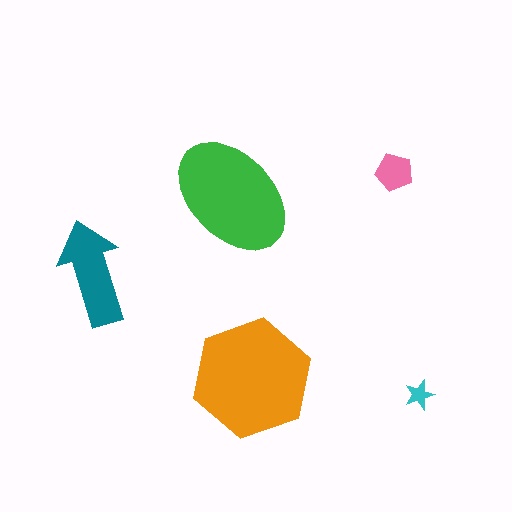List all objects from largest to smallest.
The orange hexagon, the green ellipse, the teal arrow, the pink pentagon, the cyan star.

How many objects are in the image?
There are 5 objects in the image.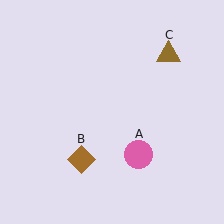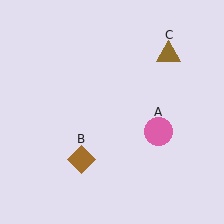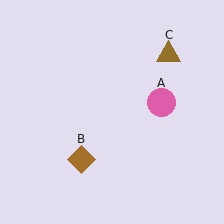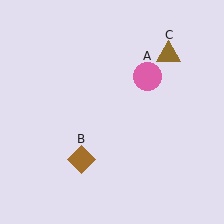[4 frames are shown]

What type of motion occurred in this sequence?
The pink circle (object A) rotated counterclockwise around the center of the scene.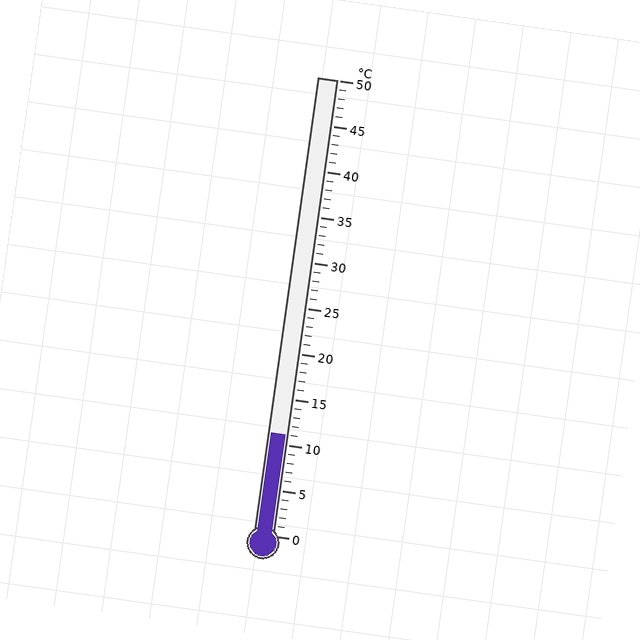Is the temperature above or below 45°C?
The temperature is below 45°C.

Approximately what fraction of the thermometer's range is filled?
The thermometer is filled to approximately 20% of its range.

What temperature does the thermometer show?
The thermometer shows approximately 11°C.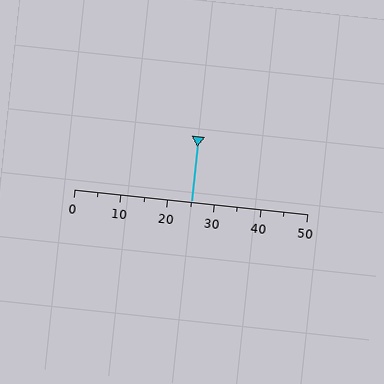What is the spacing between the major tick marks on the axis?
The major ticks are spaced 10 apart.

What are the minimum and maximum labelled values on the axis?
The axis runs from 0 to 50.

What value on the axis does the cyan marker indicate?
The marker indicates approximately 25.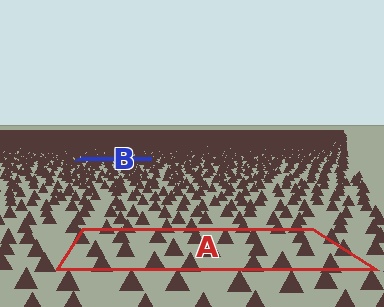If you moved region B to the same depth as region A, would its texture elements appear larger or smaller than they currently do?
They would appear larger. At a closer depth, the same texture elements are projected at a bigger on-screen size.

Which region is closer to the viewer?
Region A is closer. The texture elements there are larger and more spread out.